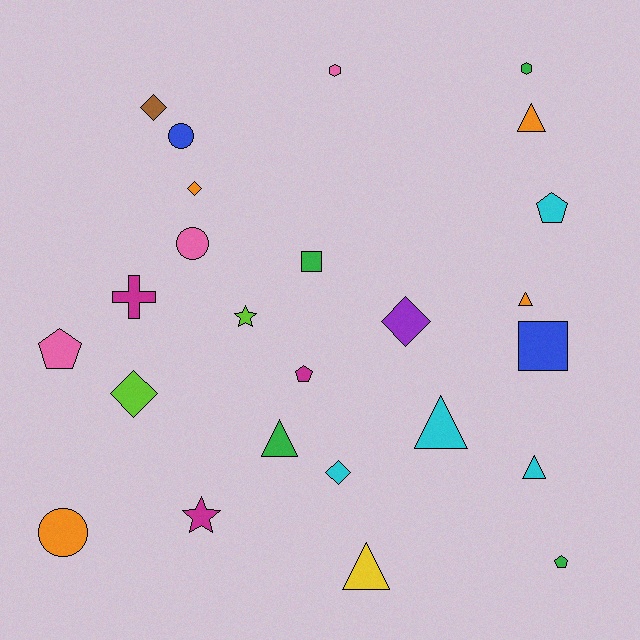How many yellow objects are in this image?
There is 1 yellow object.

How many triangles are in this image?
There are 6 triangles.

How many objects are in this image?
There are 25 objects.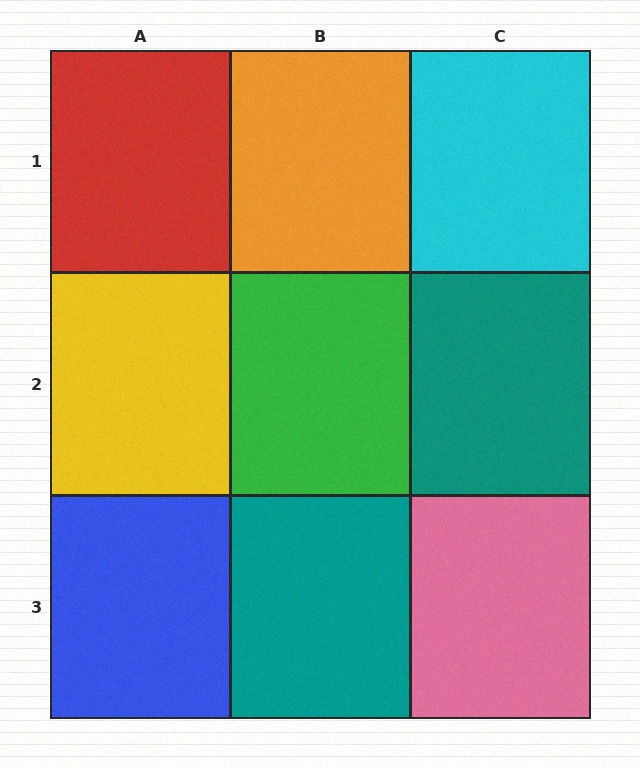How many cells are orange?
1 cell is orange.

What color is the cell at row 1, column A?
Red.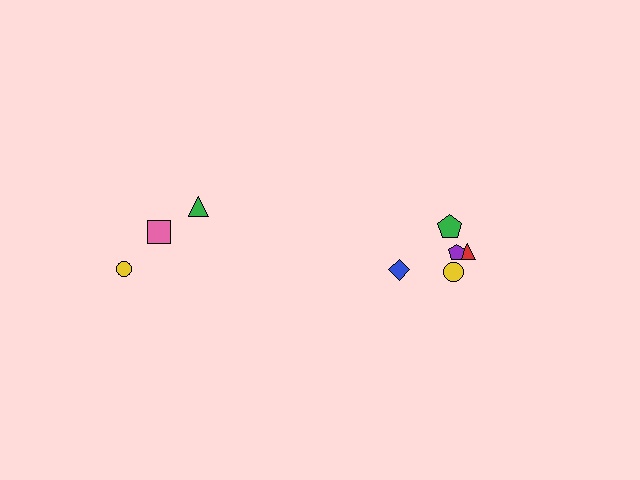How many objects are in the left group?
There are 3 objects.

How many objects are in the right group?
There are 5 objects.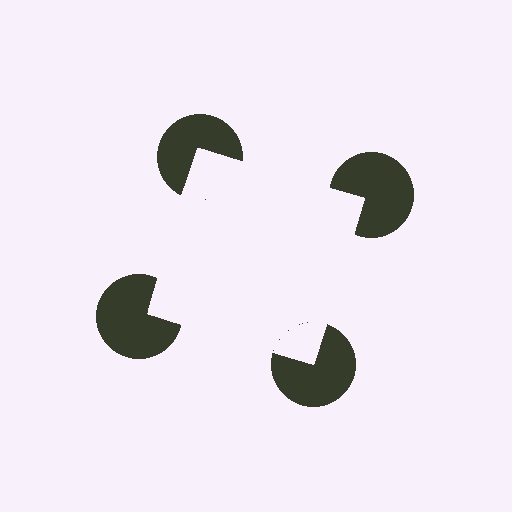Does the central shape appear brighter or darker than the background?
It typically appears slightly brighter than the background, even though no actual brightness change is drawn.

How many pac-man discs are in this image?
There are 4 — one at each vertex of the illusory square.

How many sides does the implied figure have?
4 sides.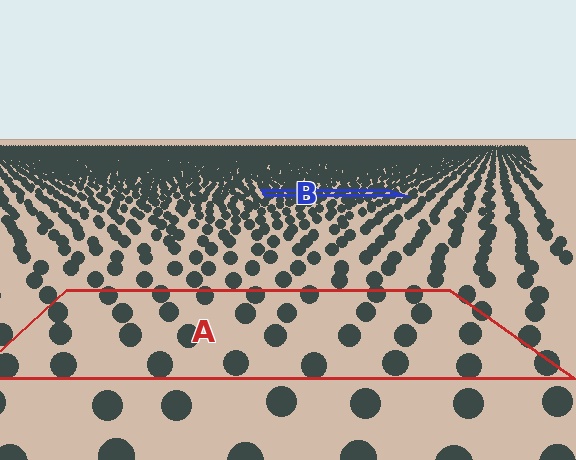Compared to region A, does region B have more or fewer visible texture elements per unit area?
Region B has more texture elements per unit area — they are packed more densely because it is farther away.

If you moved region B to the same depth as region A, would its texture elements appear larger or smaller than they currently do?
They would appear larger. At a closer depth, the same texture elements are projected at a bigger on-screen size.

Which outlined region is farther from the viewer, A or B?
Region B is farther from the viewer — the texture elements inside it appear smaller and more densely packed.